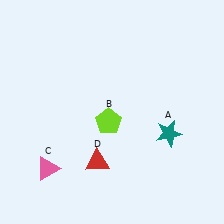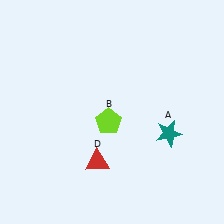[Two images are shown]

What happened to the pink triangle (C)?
The pink triangle (C) was removed in Image 2. It was in the bottom-left area of Image 1.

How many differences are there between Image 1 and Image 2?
There is 1 difference between the two images.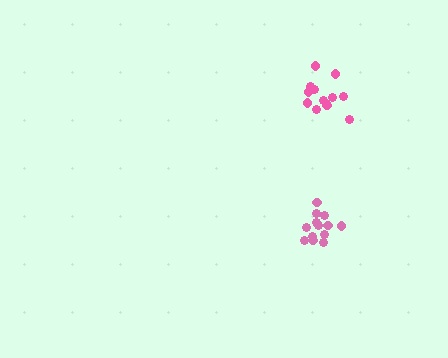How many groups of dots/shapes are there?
There are 2 groups.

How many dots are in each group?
Group 1: 13 dots, Group 2: 13 dots (26 total).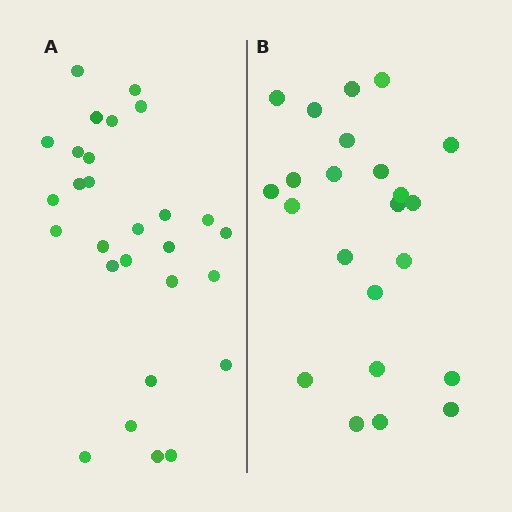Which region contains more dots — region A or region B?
Region A (the left region) has more dots.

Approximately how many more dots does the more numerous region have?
Region A has about 5 more dots than region B.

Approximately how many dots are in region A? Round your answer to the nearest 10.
About 30 dots. (The exact count is 28, which rounds to 30.)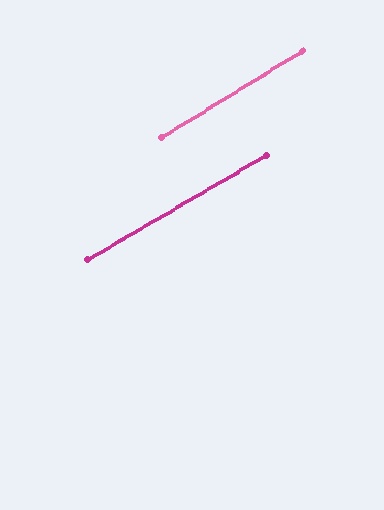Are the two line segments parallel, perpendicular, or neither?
Parallel — their directions differ by only 1.3°.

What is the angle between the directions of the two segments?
Approximately 1 degree.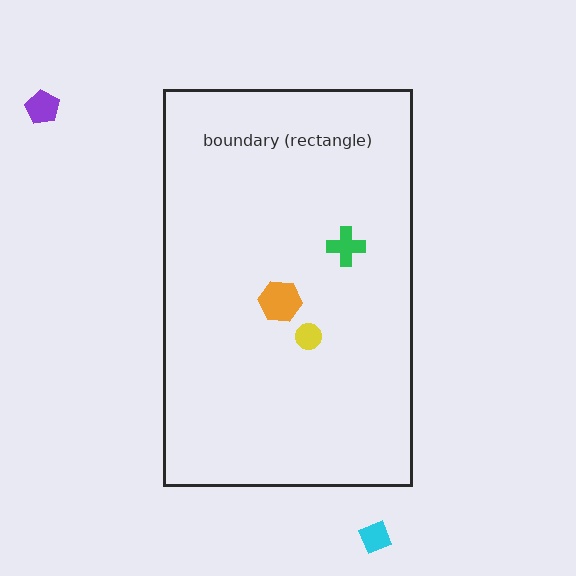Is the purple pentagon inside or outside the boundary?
Outside.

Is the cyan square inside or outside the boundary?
Outside.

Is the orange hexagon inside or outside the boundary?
Inside.